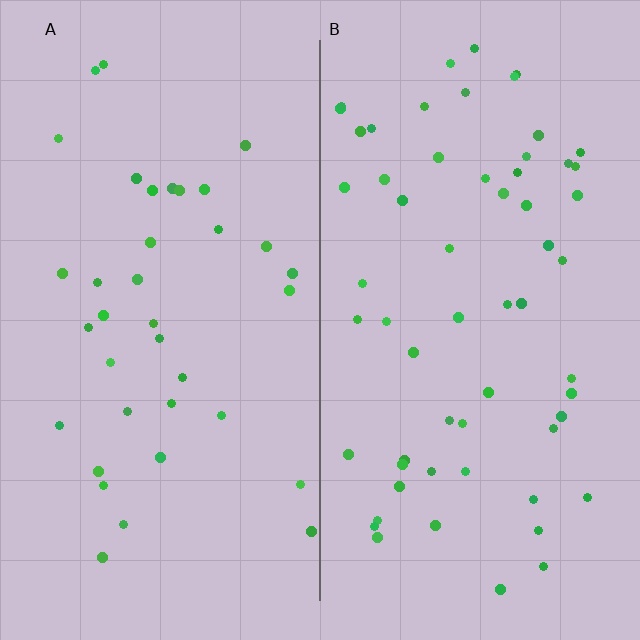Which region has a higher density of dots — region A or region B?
B (the right).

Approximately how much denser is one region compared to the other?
Approximately 1.6× — region B over region A.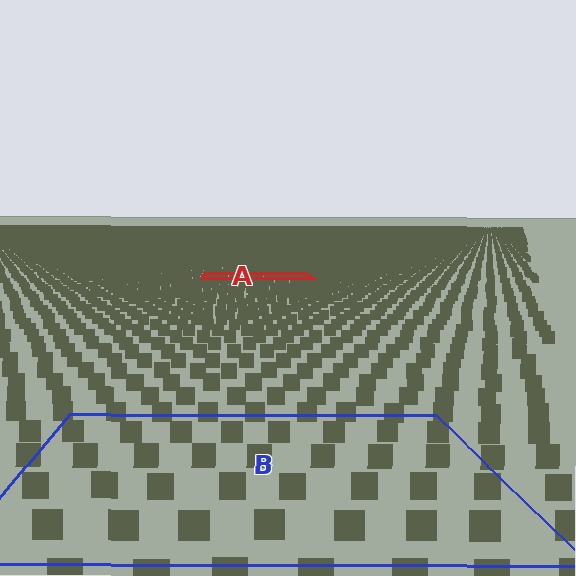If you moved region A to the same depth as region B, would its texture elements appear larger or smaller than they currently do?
They would appear larger. At a closer depth, the same texture elements are projected at a bigger on-screen size.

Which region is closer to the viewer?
Region B is closer. The texture elements there are larger and more spread out.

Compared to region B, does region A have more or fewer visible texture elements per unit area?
Region A has more texture elements per unit area — they are packed more densely because it is farther away.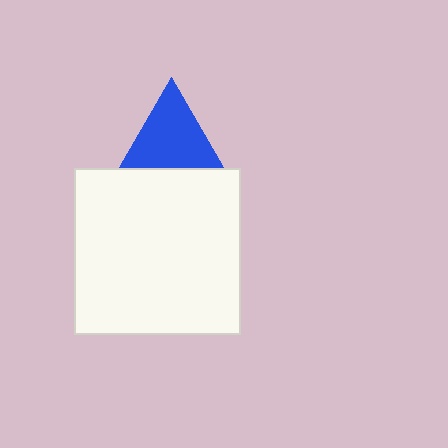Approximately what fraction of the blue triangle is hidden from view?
Roughly 33% of the blue triangle is hidden behind the white square.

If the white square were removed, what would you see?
You would see the complete blue triangle.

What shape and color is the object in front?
The object in front is a white square.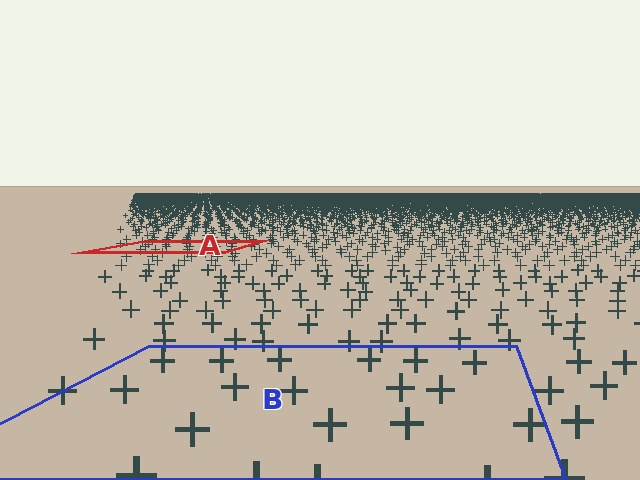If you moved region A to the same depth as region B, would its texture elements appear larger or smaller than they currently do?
They would appear larger. At a closer depth, the same texture elements are projected at a bigger on-screen size.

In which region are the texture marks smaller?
The texture marks are smaller in region A, because it is farther away.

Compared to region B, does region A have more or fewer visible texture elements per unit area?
Region A has more texture elements per unit area — they are packed more densely because it is farther away.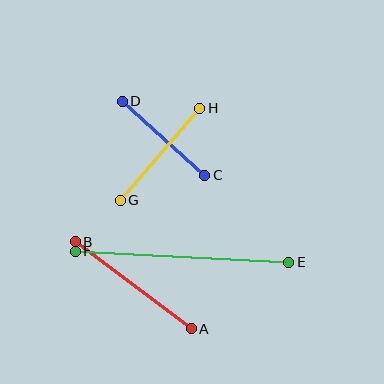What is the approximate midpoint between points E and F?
The midpoint is at approximately (182, 257) pixels.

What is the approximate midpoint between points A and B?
The midpoint is at approximately (133, 285) pixels.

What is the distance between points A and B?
The distance is approximately 145 pixels.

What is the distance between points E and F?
The distance is approximately 213 pixels.